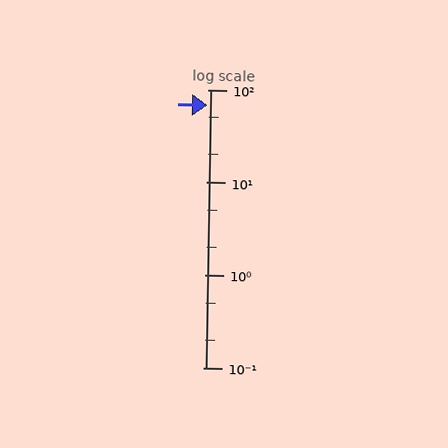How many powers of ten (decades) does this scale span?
The scale spans 3 decades, from 0.1 to 100.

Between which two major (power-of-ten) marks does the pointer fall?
The pointer is between 10 and 100.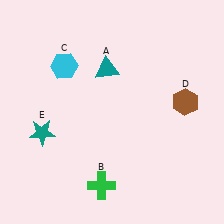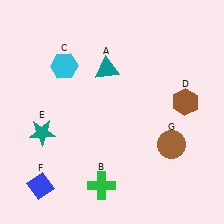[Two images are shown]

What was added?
A blue diamond (F), a brown circle (G) were added in Image 2.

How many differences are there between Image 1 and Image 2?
There are 2 differences between the two images.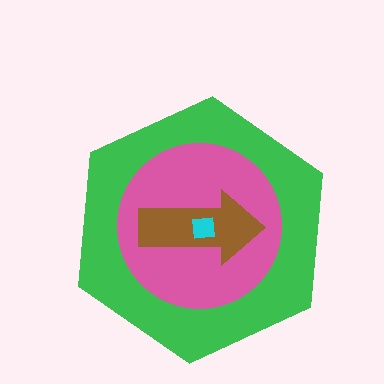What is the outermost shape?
The green hexagon.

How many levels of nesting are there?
4.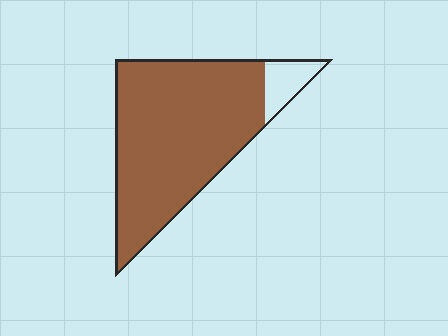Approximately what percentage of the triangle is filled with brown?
Approximately 90%.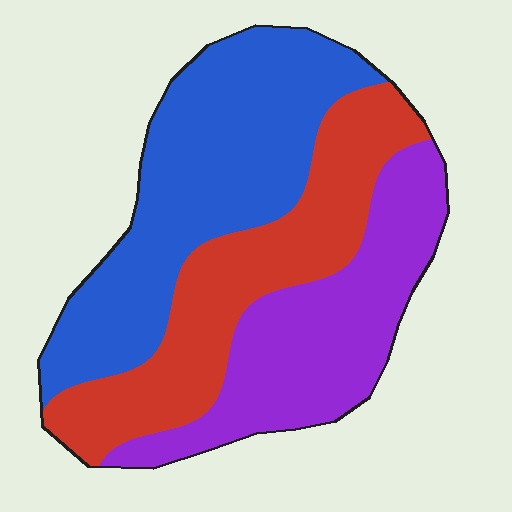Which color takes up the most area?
Blue, at roughly 40%.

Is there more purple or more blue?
Blue.